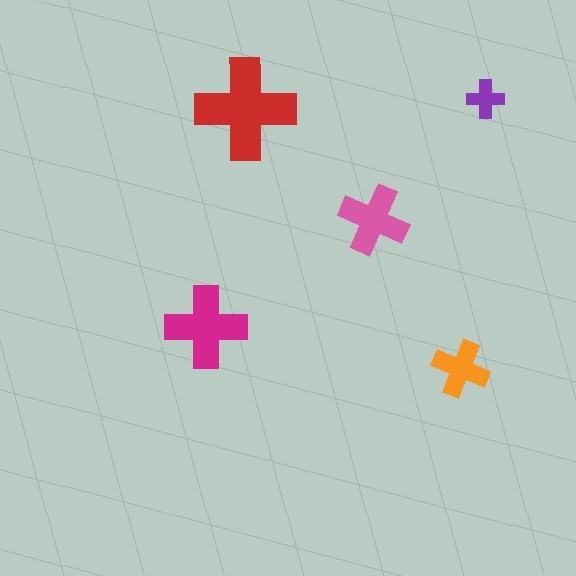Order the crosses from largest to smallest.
the red one, the magenta one, the pink one, the orange one, the purple one.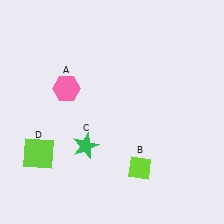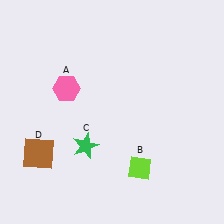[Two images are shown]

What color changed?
The square (D) changed from lime in Image 1 to brown in Image 2.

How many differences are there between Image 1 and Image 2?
There is 1 difference between the two images.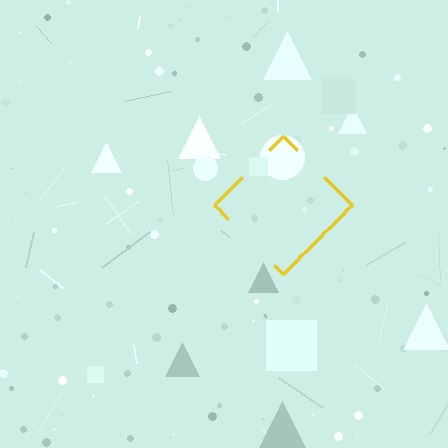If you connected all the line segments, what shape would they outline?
They would outline a diamond.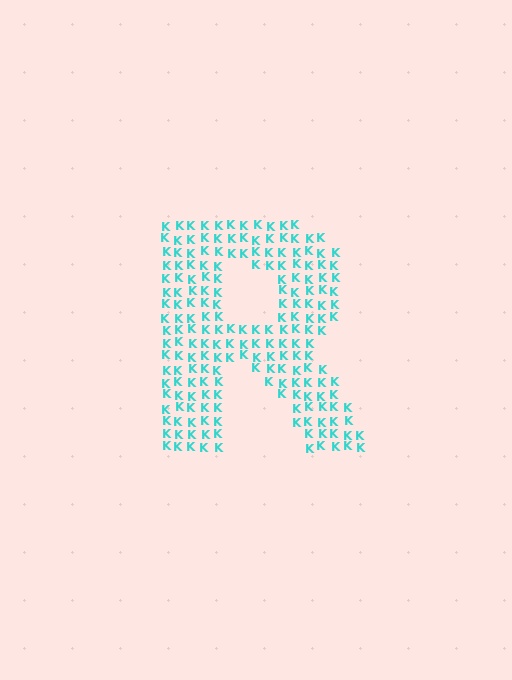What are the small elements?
The small elements are letter K's.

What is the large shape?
The large shape is the letter R.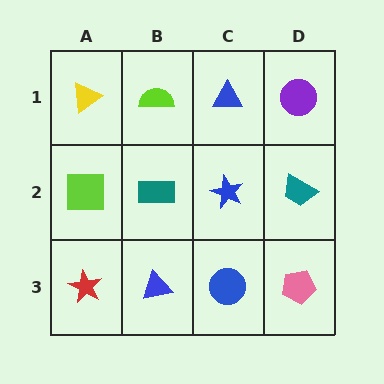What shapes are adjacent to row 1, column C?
A blue star (row 2, column C), a lime semicircle (row 1, column B), a purple circle (row 1, column D).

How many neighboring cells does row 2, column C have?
4.